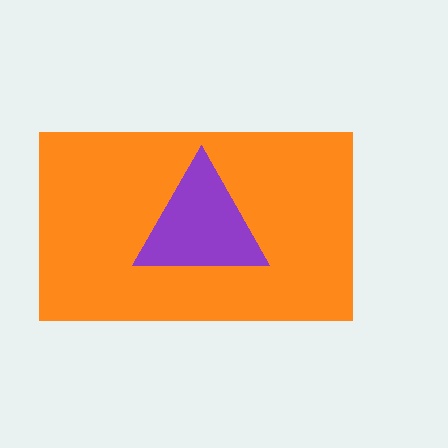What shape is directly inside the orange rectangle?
The purple triangle.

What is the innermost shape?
The purple triangle.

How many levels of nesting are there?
2.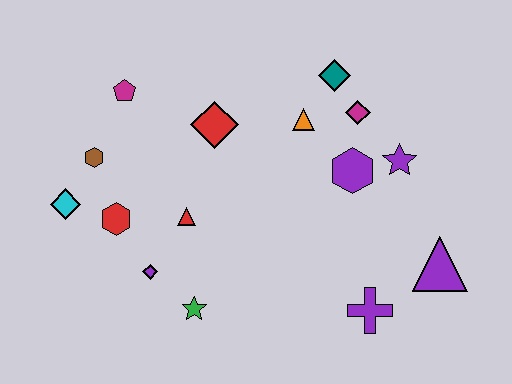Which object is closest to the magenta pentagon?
The brown hexagon is closest to the magenta pentagon.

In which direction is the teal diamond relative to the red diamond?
The teal diamond is to the right of the red diamond.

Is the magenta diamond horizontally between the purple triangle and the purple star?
No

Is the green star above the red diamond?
No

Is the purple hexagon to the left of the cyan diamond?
No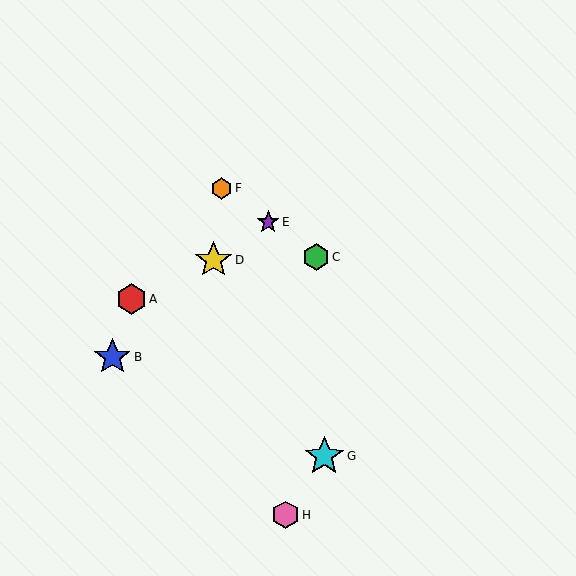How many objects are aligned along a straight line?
3 objects (C, E, F) are aligned along a straight line.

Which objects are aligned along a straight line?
Objects C, E, F are aligned along a straight line.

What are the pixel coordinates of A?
Object A is at (131, 299).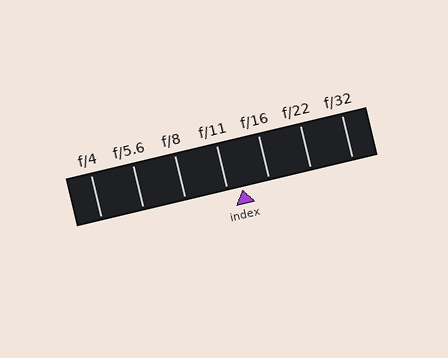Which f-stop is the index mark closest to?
The index mark is closest to f/11.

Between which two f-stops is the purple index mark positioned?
The index mark is between f/11 and f/16.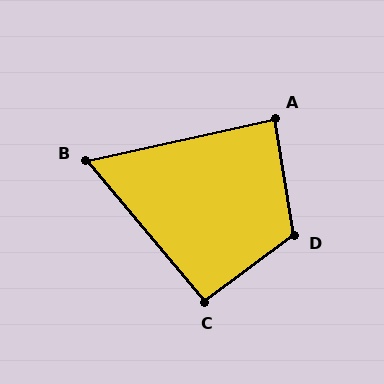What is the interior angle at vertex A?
Approximately 87 degrees (approximately right).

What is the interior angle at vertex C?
Approximately 93 degrees (approximately right).